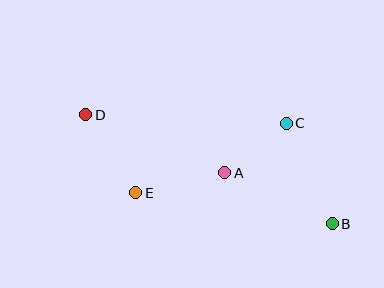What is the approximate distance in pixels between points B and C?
The distance between B and C is approximately 111 pixels.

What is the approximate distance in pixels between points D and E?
The distance between D and E is approximately 93 pixels.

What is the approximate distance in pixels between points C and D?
The distance between C and D is approximately 201 pixels.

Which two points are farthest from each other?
Points B and D are farthest from each other.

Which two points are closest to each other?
Points A and C are closest to each other.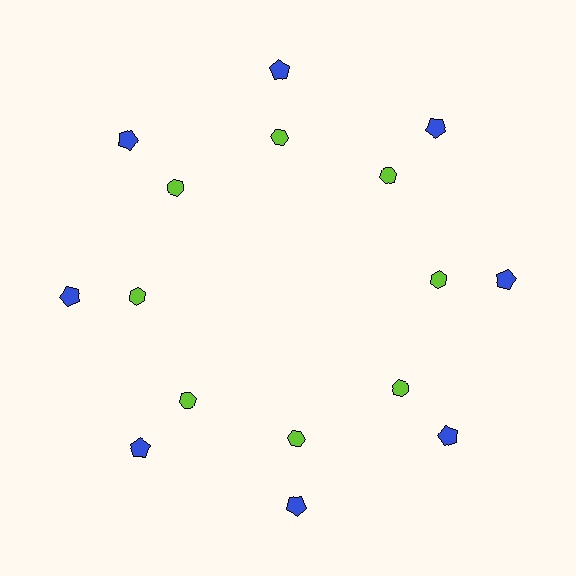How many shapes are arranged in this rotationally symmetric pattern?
There are 16 shapes, arranged in 8 groups of 2.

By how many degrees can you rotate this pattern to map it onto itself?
The pattern maps onto itself every 45 degrees of rotation.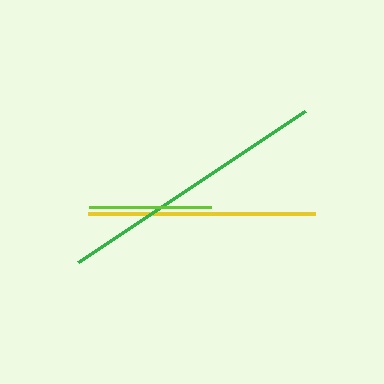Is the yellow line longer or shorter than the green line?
The green line is longer than the yellow line.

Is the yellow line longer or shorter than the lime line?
The yellow line is longer than the lime line.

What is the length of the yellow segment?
The yellow segment is approximately 227 pixels long.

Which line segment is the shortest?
The lime line is the shortest at approximately 123 pixels.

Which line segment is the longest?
The green line is the longest at approximately 273 pixels.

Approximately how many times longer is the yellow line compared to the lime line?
The yellow line is approximately 1.9 times the length of the lime line.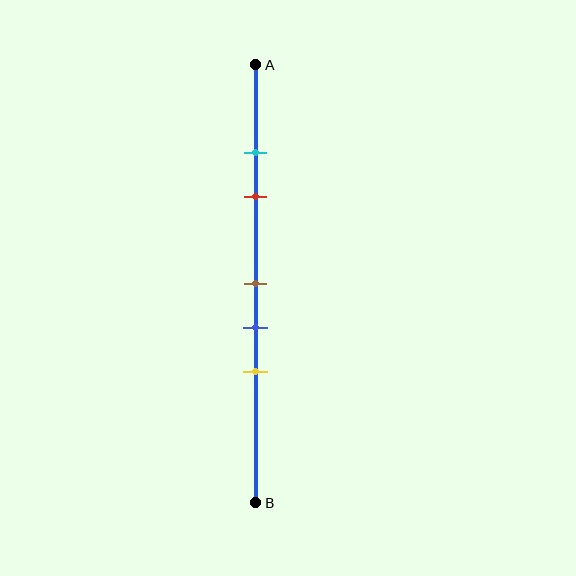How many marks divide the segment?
There are 5 marks dividing the segment.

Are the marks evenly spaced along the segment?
No, the marks are not evenly spaced.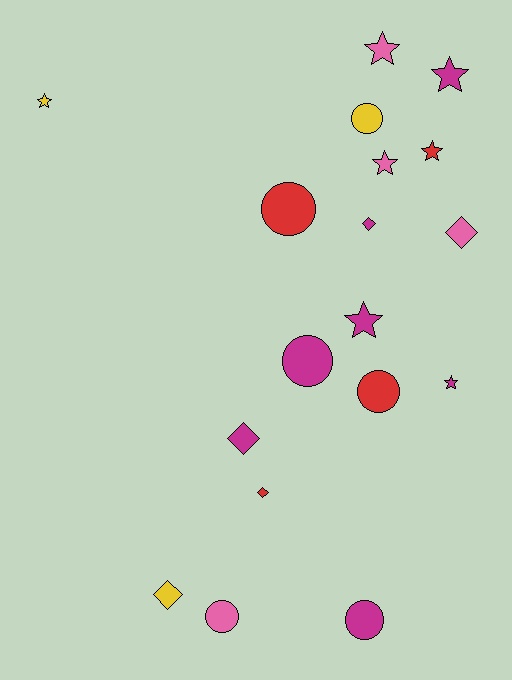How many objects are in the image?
There are 18 objects.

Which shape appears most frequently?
Star, with 7 objects.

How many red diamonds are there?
There is 1 red diamond.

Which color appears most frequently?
Magenta, with 7 objects.